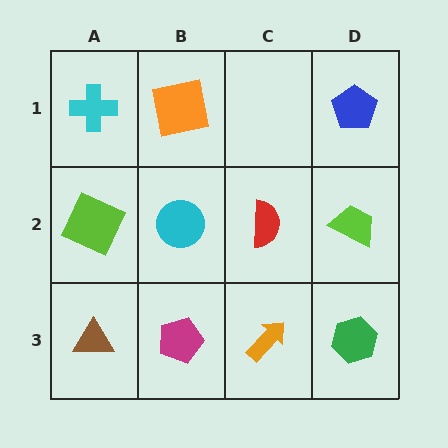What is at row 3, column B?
A magenta pentagon.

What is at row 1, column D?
A blue pentagon.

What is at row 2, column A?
A lime square.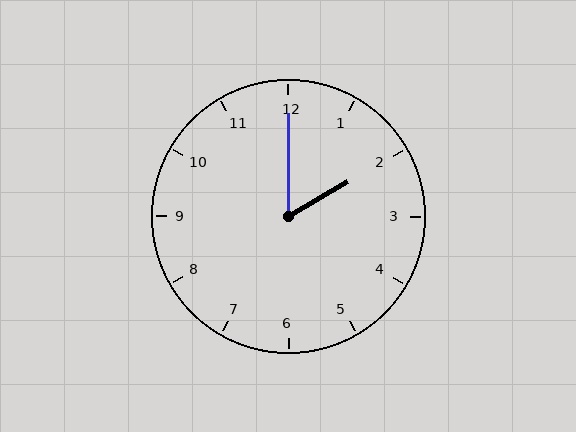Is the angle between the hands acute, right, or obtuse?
It is acute.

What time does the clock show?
2:00.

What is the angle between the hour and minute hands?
Approximately 60 degrees.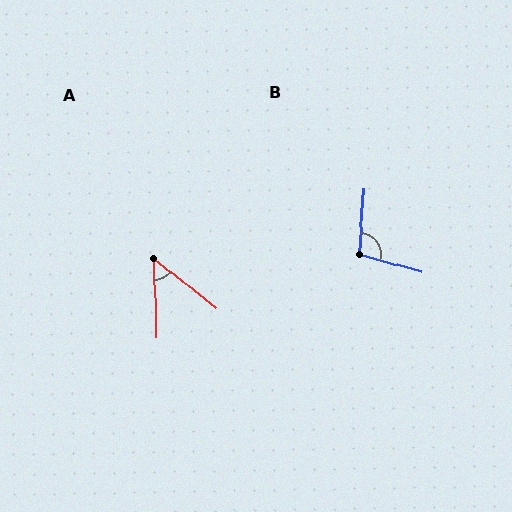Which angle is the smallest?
A, at approximately 50 degrees.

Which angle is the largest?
B, at approximately 101 degrees.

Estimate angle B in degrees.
Approximately 101 degrees.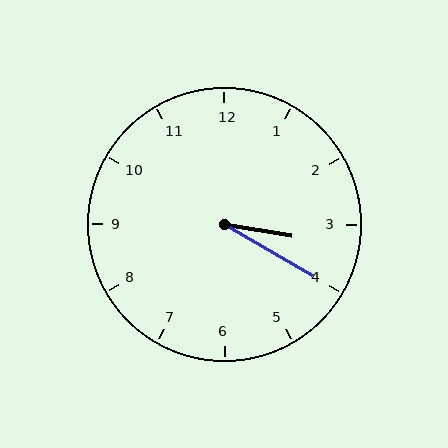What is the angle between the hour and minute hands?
Approximately 20 degrees.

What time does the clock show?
3:20.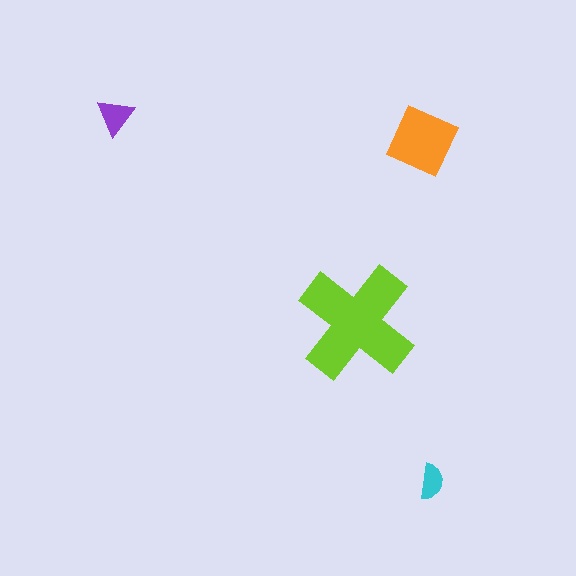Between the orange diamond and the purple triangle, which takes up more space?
The orange diamond.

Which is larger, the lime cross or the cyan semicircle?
The lime cross.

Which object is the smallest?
The cyan semicircle.